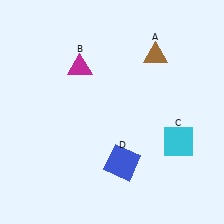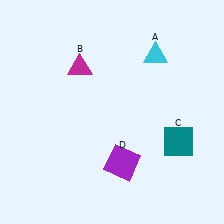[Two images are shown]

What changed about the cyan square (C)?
In Image 1, C is cyan. In Image 2, it changed to teal.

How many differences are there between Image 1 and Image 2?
There are 3 differences between the two images.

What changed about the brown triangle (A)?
In Image 1, A is brown. In Image 2, it changed to cyan.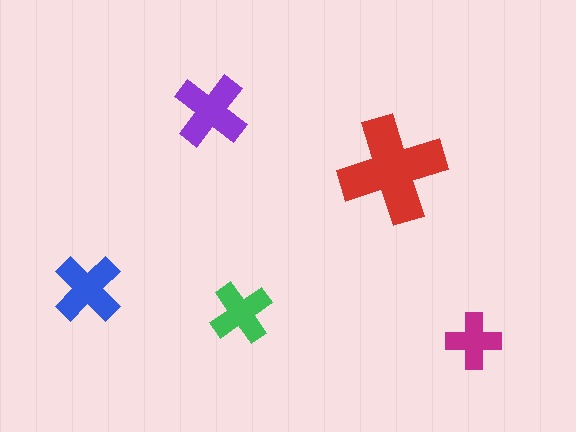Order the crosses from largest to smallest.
the red one, the purple one, the blue one, the green one, the magenta one.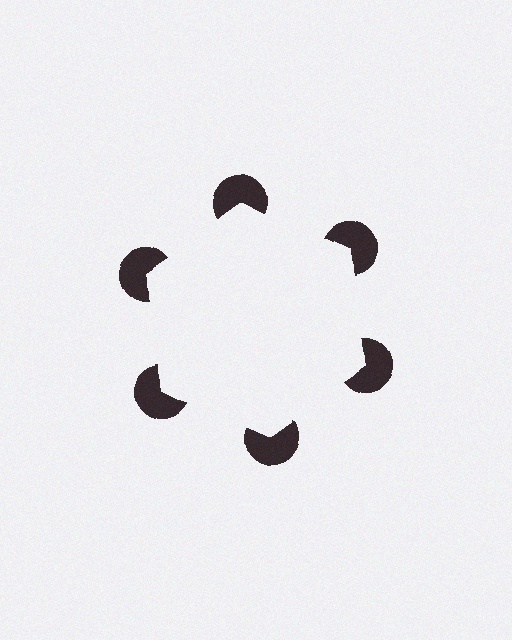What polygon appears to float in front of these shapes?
An illusory hexagon — its edges are inferred from the aligned wedge cuts in the pac-man discs, not physically drawn.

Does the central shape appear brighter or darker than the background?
It typically appears slightly brighter than the background, even though no actual brightness change is drawn.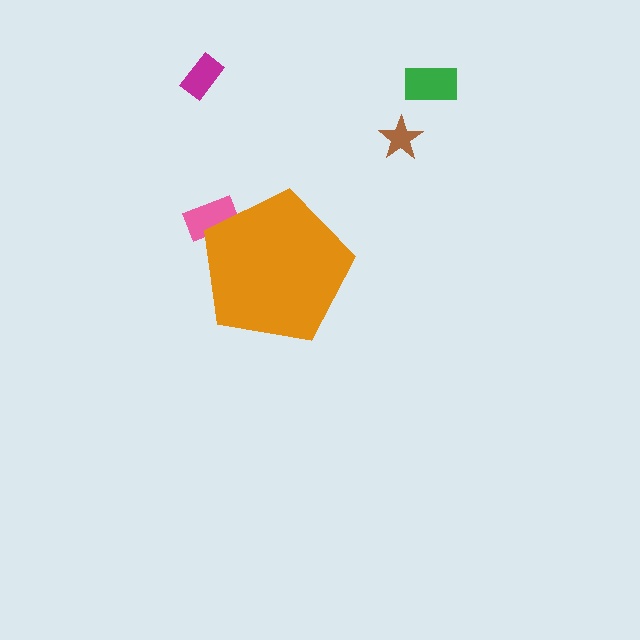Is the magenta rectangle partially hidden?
No, the magenta rectangle is fully visible.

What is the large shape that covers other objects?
An orange pentagon.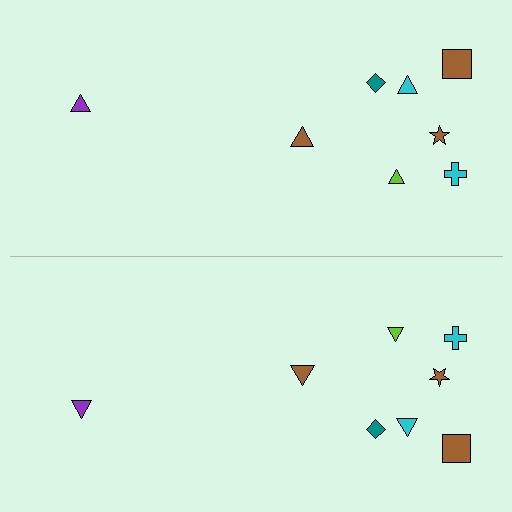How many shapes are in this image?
There are 16 shapes in this image.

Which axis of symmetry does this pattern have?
The pattern has a horizontal axis of symmetry running through the center of the image.